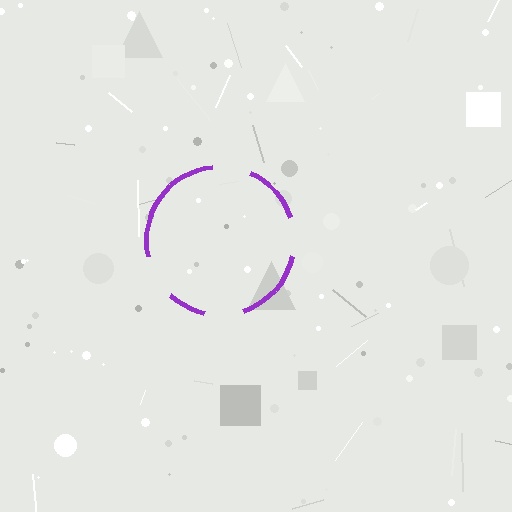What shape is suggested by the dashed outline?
The dashed outline suggests a circle.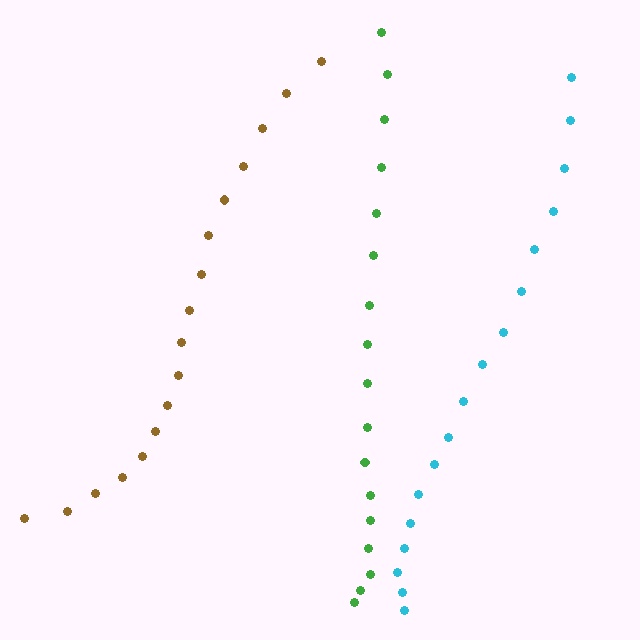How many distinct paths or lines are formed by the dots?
There are 3 distinct paths.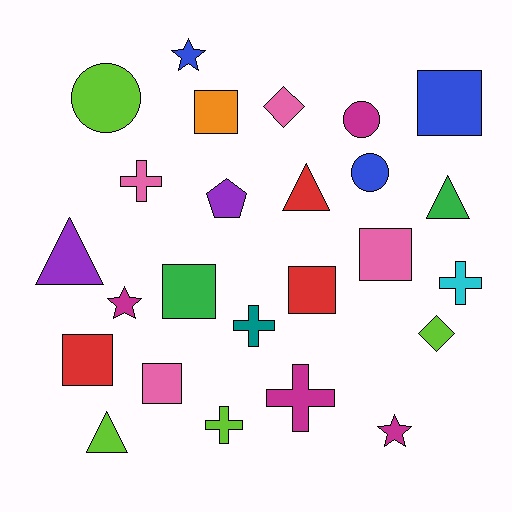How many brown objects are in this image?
There are no brown objects.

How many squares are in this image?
There are 7 squares.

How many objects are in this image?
There are 25 objects.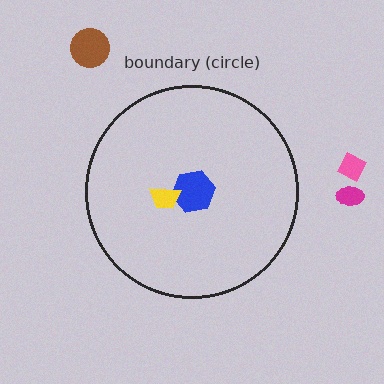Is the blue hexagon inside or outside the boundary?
Inside.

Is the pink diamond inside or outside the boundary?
Outside.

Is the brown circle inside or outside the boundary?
Outside.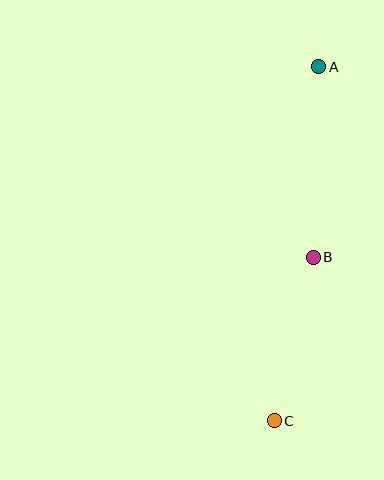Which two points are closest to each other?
Points B and C are closest to each other.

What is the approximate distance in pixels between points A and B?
The distance between A and B is approximately 190 pixels.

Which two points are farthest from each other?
Points A and C are farthest from each other.